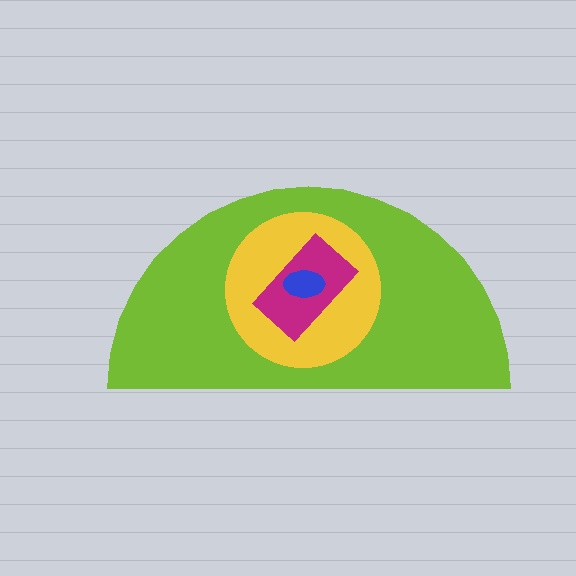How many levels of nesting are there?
4.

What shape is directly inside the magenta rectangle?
The blue ellipse.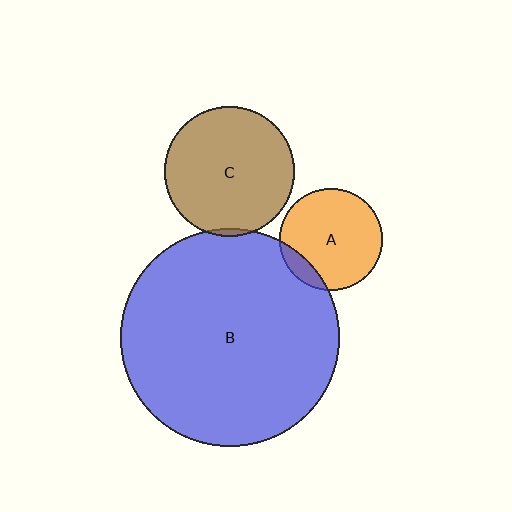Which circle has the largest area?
Circle B (blue).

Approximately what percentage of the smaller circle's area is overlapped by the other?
Approximately 5%.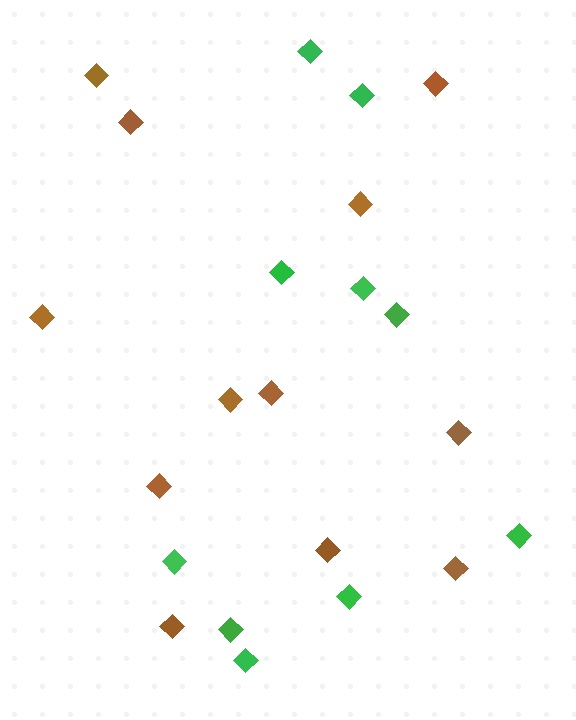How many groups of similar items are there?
There are 2 groups: one group of brown diamonds (12) and one group of green diamonds (10).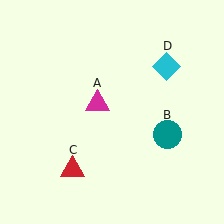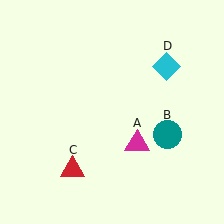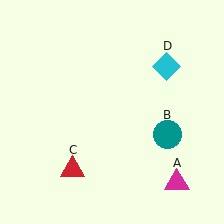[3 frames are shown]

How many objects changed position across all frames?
1 object changed position: magenta triangle (object A).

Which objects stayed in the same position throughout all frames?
Teal circle (object B) and red triangle (object C) and cyan diamond (object D) remained stationary.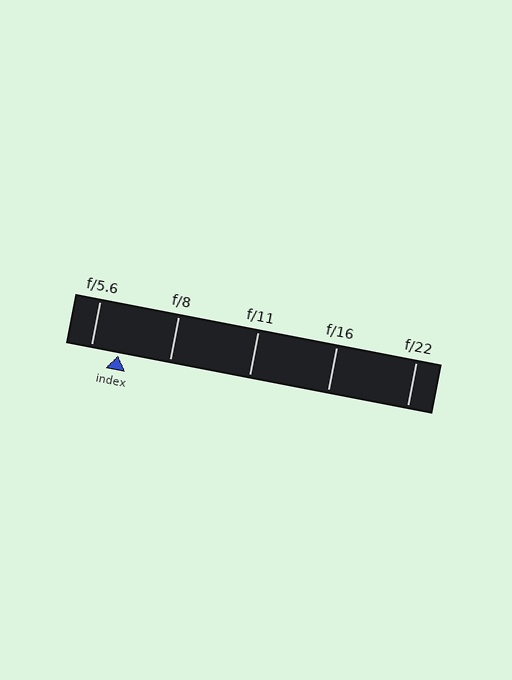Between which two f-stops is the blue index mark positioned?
The index mark is between f/5.6 and f/8.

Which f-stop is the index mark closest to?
The index mark is closest to f/5.6.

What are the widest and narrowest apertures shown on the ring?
The widest aperture shown is f/5.6 and the narrowest is f/22.